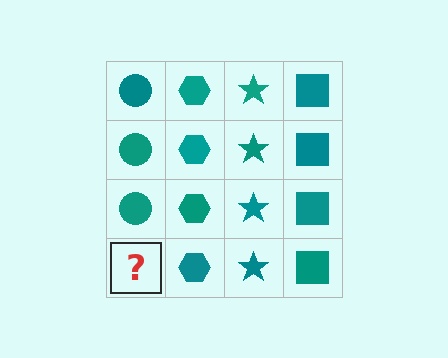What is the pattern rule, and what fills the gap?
The rule is that each column has a consistent shape. The gap should be filled with a teal circle.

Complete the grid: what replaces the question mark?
The question mark should be replaced with a teal circle.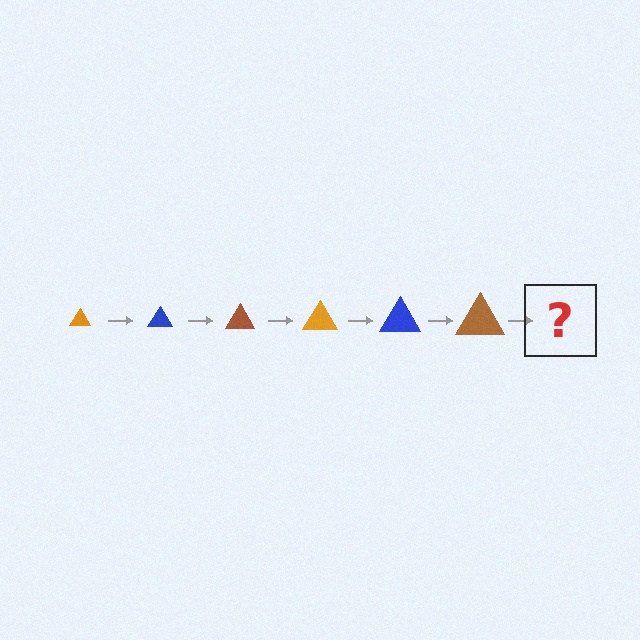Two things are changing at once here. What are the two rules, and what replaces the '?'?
The two rules are that the triangle grows larger each step and the color cycles through orange, blue, and brown. The '?' should be an orange triangle, larger than the previous one.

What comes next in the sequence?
The next element should be an orange triangle, larger than the previous one.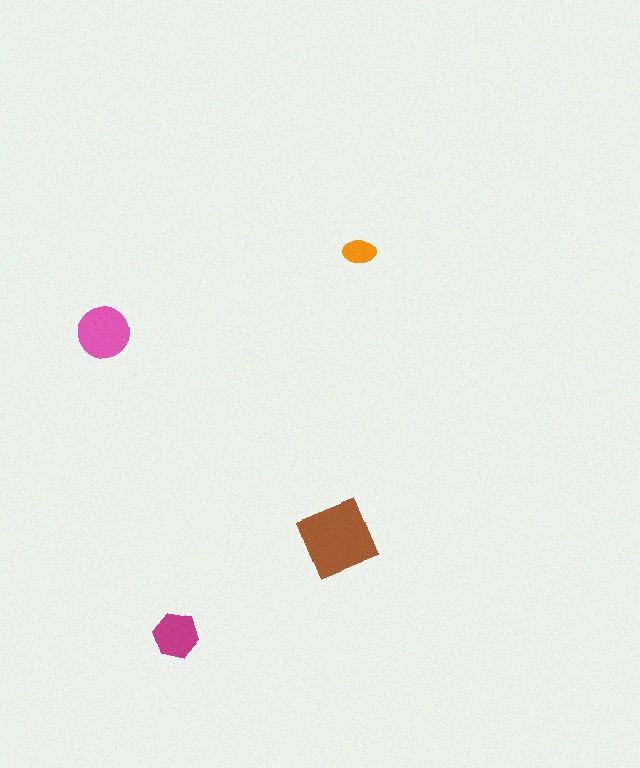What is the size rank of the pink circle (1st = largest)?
2nd.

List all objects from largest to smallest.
The brown square, the pink circle, the magenta hexagon, the orange ellipse.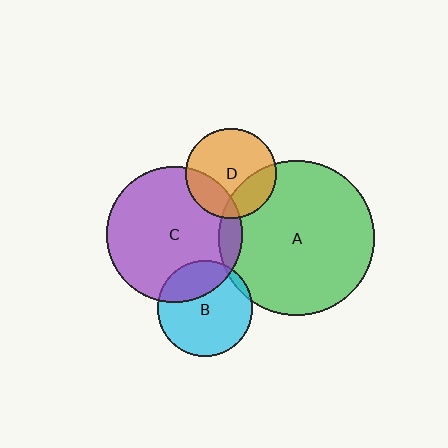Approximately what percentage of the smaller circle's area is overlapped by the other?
Approximately 10%.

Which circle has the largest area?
Circle A (green).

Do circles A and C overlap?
Yes.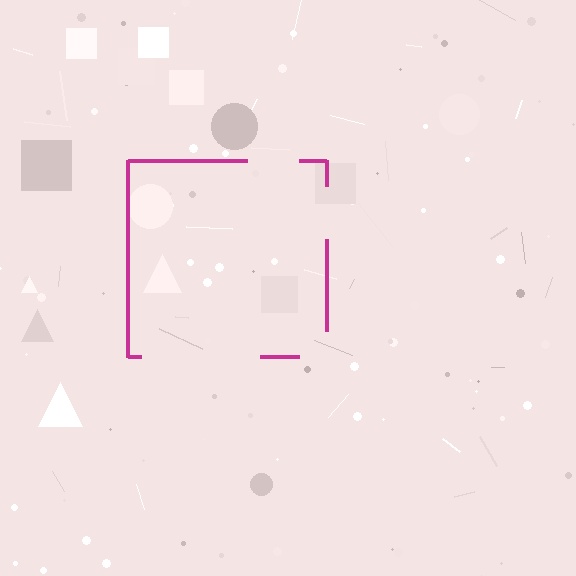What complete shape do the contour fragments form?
The contour fragments form a square.